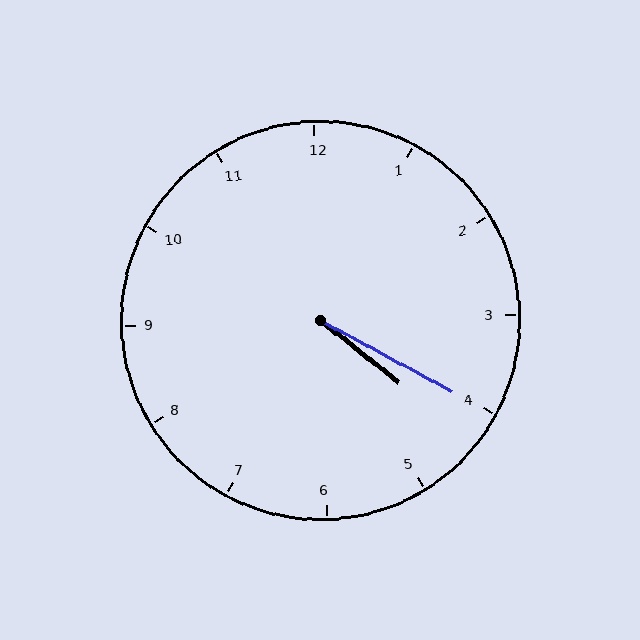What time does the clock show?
4:20.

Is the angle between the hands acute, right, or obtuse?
It is acute.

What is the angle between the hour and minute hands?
Approximately 10 degrees.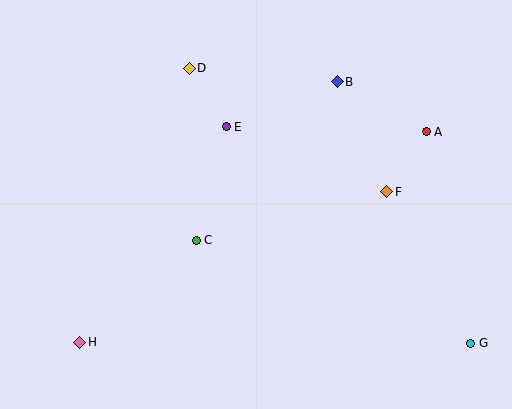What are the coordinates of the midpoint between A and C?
The midpoint between A and C is at (311, 186).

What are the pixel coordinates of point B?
Point B is at (337, 82).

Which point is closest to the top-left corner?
Point D is closest to the top-left corner.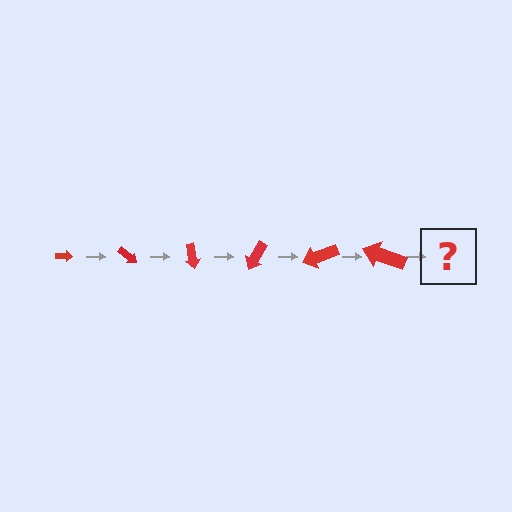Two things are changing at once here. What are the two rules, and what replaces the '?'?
The two rules are that the arrow grows larger each step and it rotates 40 degrees each step. The '?' should be an arrow, larger than the previous one and rotated 240 degrees from the start.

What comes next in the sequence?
The next element should be an arrow, larger than the previous one and rotated 240 degrees from the start.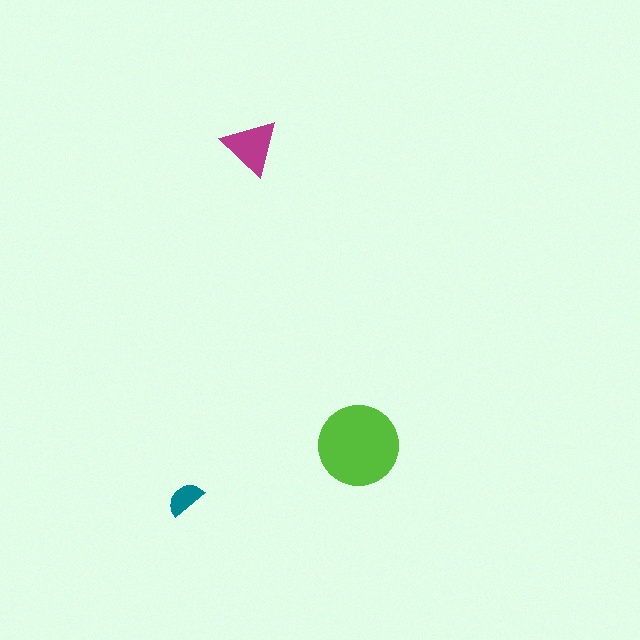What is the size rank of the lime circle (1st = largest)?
1st.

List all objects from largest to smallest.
The lime circle, the magenta triangle, the teal semicircle.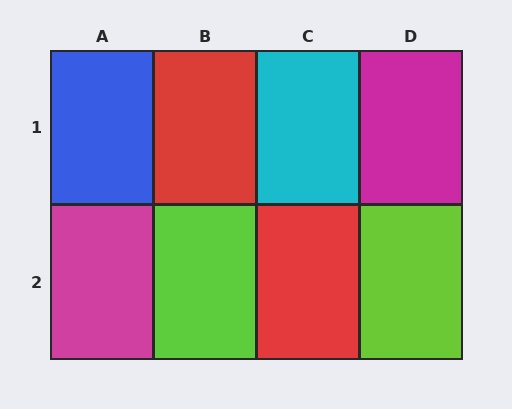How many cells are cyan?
1 cell is cyan.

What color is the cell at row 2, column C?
Red.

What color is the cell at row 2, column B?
Lime.